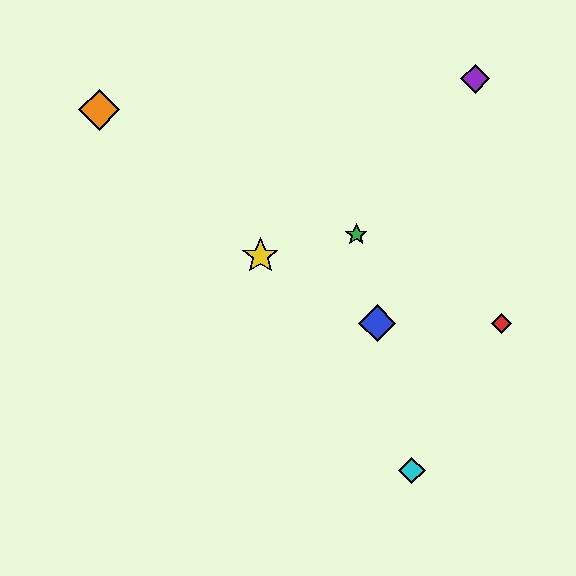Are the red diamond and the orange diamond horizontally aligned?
No, the red diamond is at y≈323 and the orange diamond is at y≈110.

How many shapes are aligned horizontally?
2 shapes (the red diamond, the blue diamond) are aligned horizontally.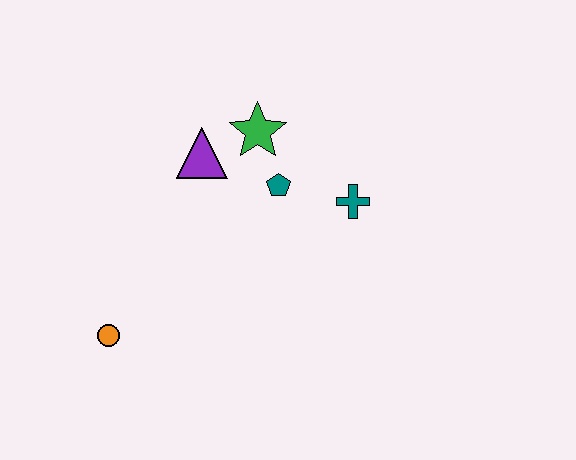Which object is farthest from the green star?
The orange circle is farthest from the green star.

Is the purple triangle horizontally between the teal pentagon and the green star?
No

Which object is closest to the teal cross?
The teal pentagon is closest to the teal cross.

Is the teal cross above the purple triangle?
No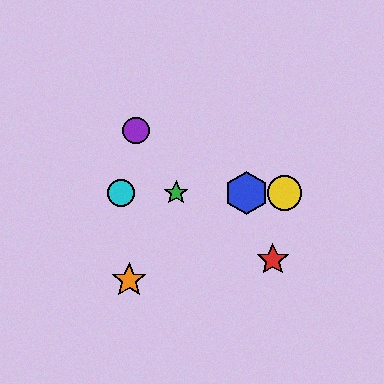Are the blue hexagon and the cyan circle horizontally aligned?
Yes, both are at y≈193.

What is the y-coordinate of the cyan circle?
The cyan circle is at y≈193.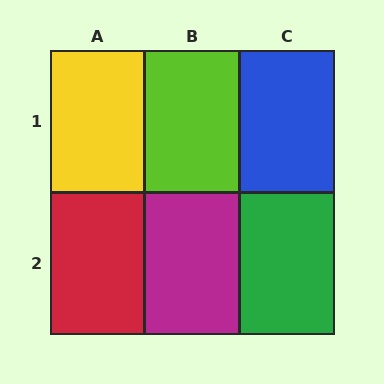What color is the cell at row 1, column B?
Lime.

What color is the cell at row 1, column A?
Yellow.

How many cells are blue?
1 cell is blue.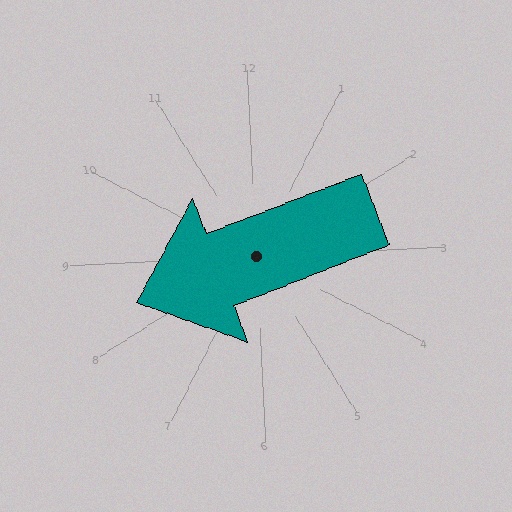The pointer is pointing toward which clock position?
Roughly 8 o'clock.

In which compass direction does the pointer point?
West.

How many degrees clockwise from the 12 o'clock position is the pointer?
Approximately 252 degrees.